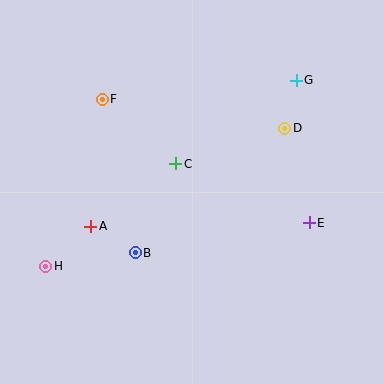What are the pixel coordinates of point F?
Point F is at (102, 99).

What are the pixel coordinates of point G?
Point G is at (296, 80).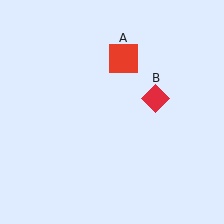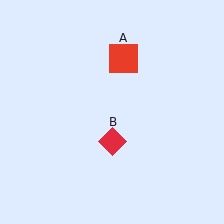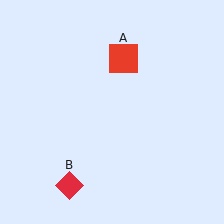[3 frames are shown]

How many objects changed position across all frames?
1 object changed position: red diamond (object B).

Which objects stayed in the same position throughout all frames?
Red square (object A) remained stationary.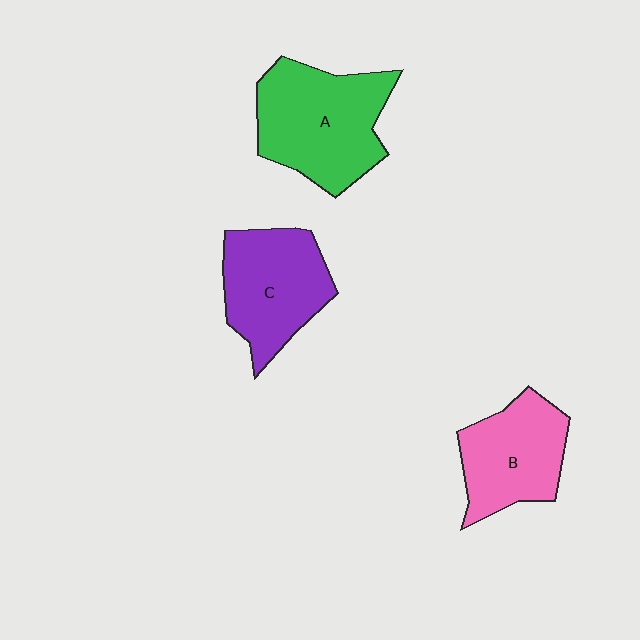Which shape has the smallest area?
Shape B (pink).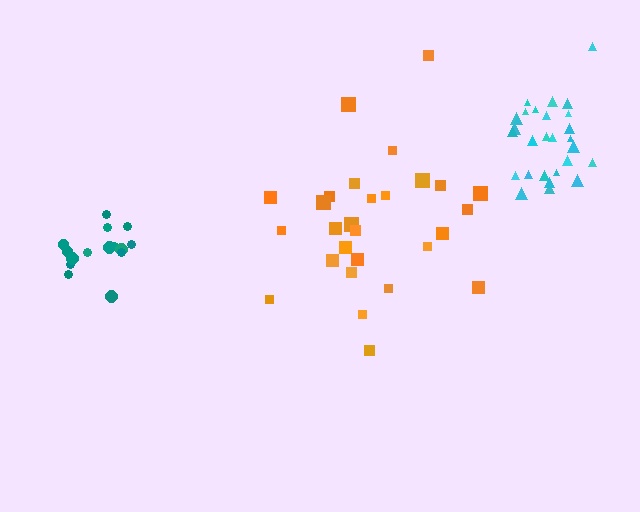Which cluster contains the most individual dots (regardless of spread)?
Cyan (28).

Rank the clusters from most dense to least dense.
cyan, teal, orange.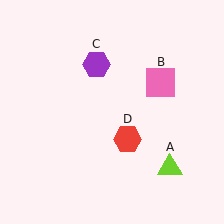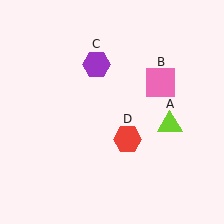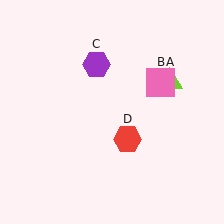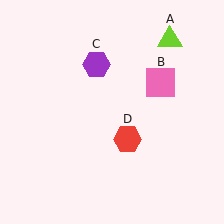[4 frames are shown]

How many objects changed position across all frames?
1 object changed position: lime triangle (object A).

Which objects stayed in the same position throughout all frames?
Pink square (object B) and purple hexagon (object C) and red hexagon (object D) remained stationary.